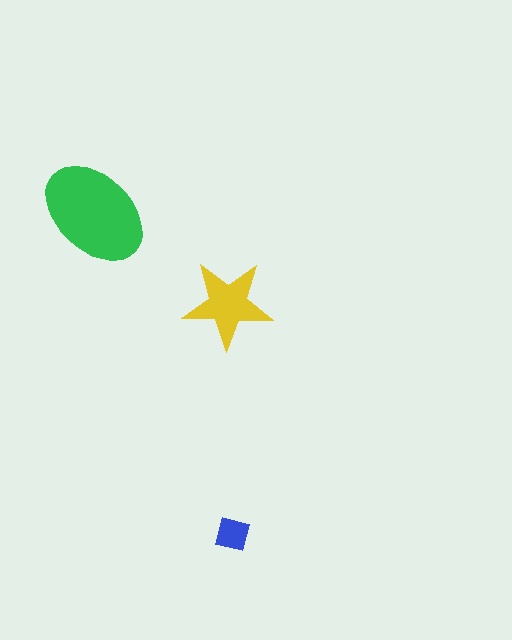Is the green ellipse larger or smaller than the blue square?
Larger.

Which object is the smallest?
The blue square.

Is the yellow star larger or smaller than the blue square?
Larger.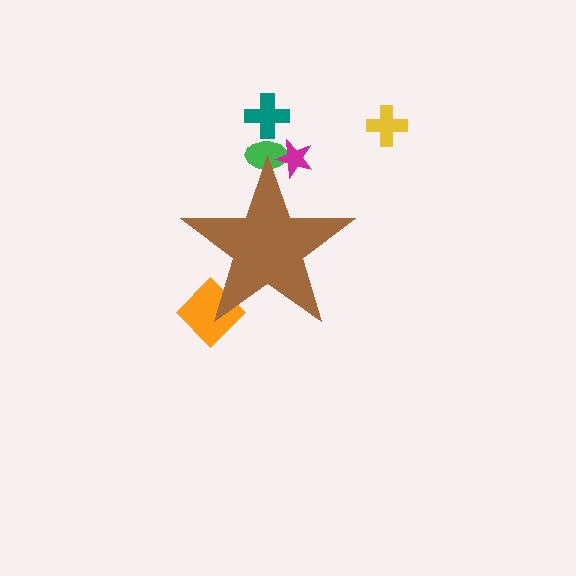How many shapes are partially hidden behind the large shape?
3 shapes are partially hidden.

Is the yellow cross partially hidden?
No, the yellow cross is fully visible.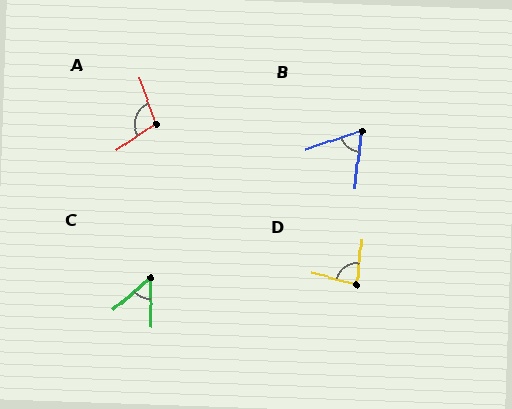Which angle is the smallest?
C, at approximately 50 degrees.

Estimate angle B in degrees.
Approximately 65 degrees.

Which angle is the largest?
A, at approximately 104 degrees.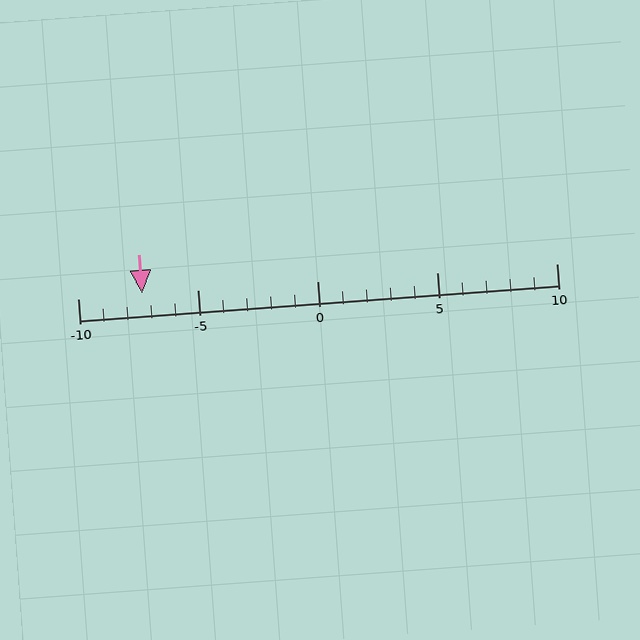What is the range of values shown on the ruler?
The ruler shows values from -10 to 10.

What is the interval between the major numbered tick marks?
The major tick marks are spaced 5 units apart.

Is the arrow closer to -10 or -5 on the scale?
The arrow is closer to -5.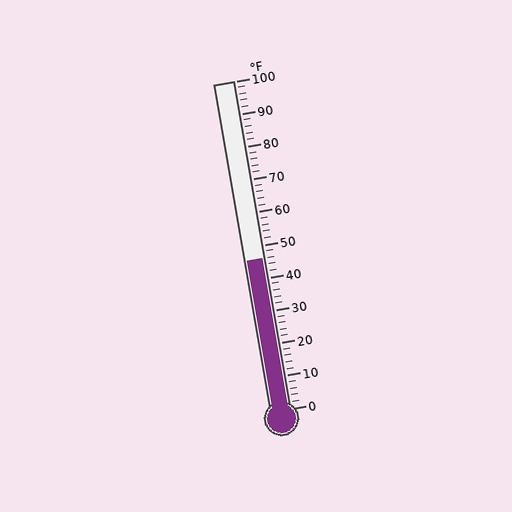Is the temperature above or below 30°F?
The temperature is above 30°F.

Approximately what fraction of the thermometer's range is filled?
The thermometer is filled to approximately 45% of its range.